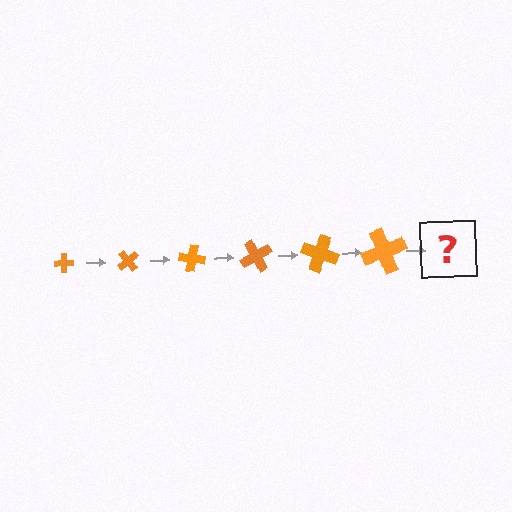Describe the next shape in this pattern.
It should be a cross, larger than the previous one and rotated 300 degrees from the start.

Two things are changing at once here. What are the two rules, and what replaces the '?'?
The two rules are that the cross grows larger each step and it rotates 50 degrees each step. The '?' should be a cross, larger than the previous one and rotated 300 degrees from the start.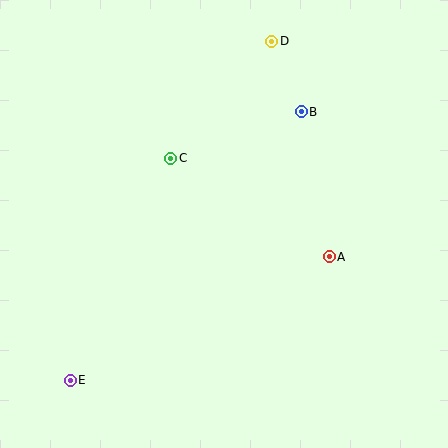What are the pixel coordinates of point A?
Point A is at (329, 257).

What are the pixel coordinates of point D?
Point D is at (272, 41).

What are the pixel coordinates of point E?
Point E is at (70, 380).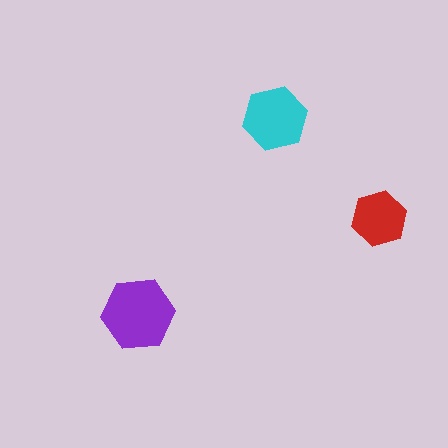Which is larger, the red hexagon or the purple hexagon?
The purple one.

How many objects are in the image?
There are 3 objects in the image.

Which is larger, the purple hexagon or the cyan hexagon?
The purple one.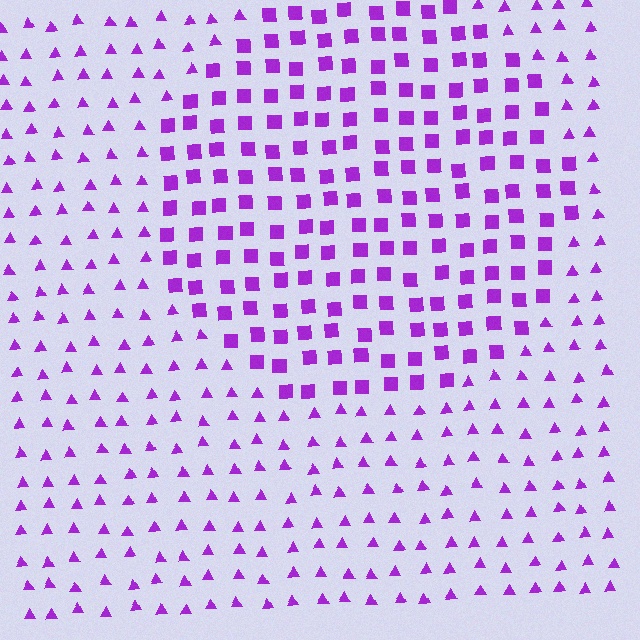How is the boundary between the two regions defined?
The boundary is defined by a change in element shape: squares inside vs. triangles outside. All elements share the same color and spacing.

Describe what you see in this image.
The image is filled with small purple elements arranged in a uniform grid. A circle-shaped region contains squares, while the surrounding area contains triangles. The boundary is defined purely by the change in element shape.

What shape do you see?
I see a circle.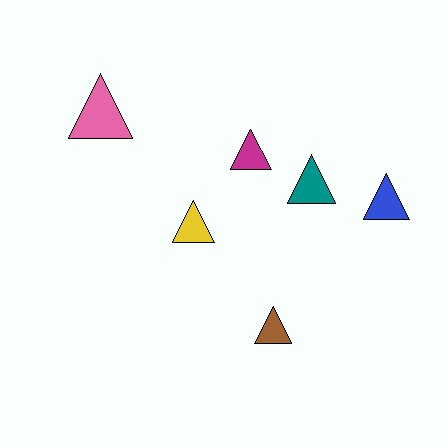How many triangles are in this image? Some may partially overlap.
There are 6 triangles.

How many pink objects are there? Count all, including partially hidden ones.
There is 1 pink object.